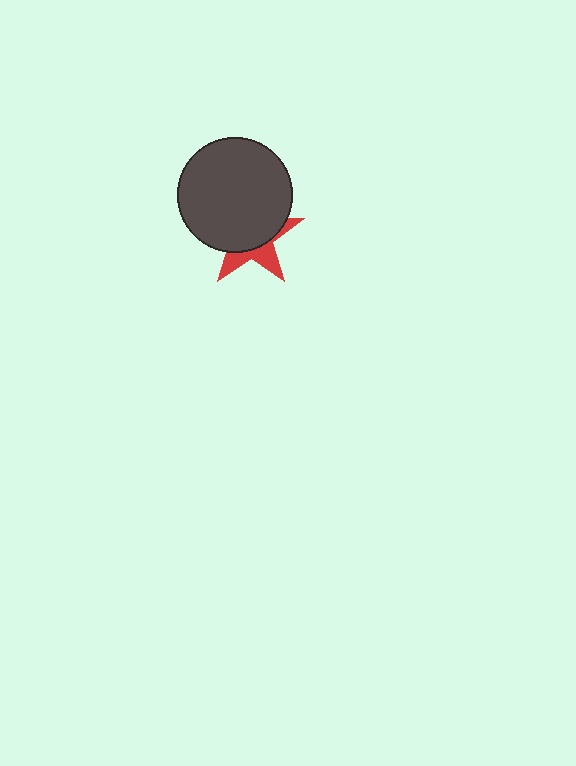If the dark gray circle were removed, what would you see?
You would see the complete red star.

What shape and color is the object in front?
The object in front is a dark gray circle.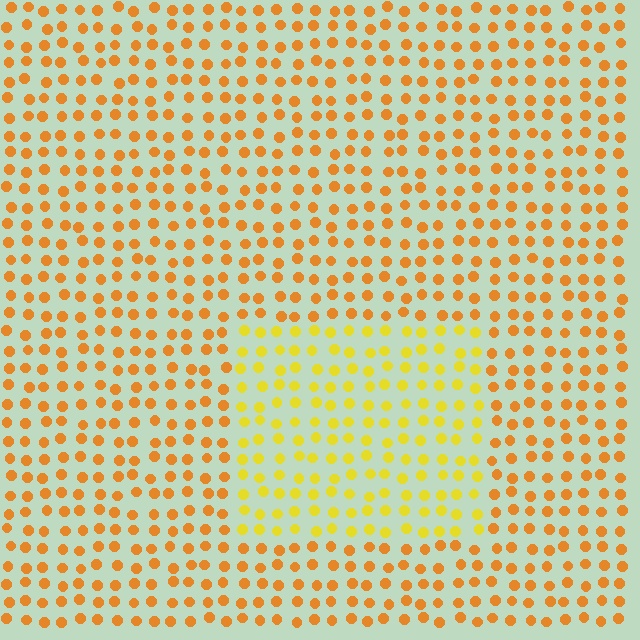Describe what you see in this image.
The image is filled with small orange elements in a uniform arrangement. A rectangle-shaped region is visible where the elements are tinted to a slightly different hue, forming a subtle color boundary.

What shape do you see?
I see a rectangle.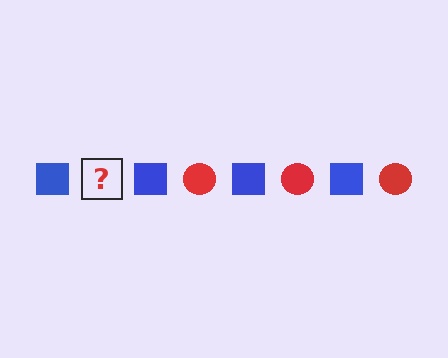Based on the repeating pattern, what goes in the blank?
The blank should be a red circle.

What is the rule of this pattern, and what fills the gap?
The rule is that the pattern alternates between blue square and red circle. The gap should be filled with a red circle.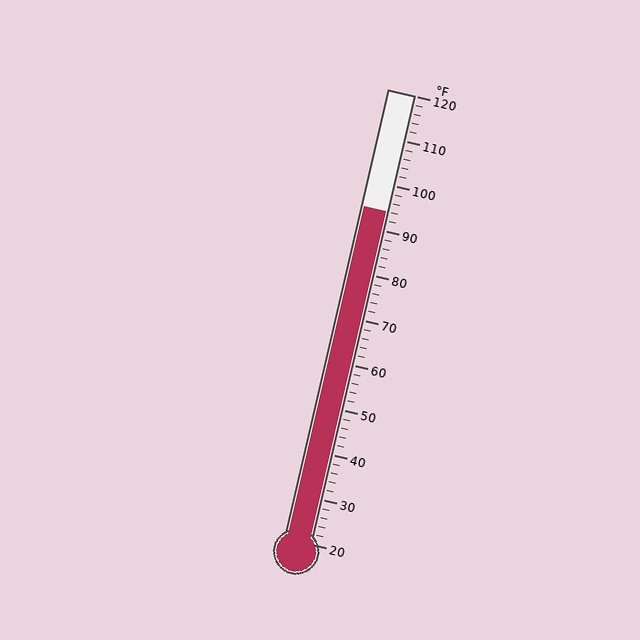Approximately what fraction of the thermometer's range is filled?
The thermometer is filled to approximately 75% of its range.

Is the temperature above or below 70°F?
The temperature is above 70°F.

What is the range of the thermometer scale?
The thermometer scale ranges from 20°F to 120°F.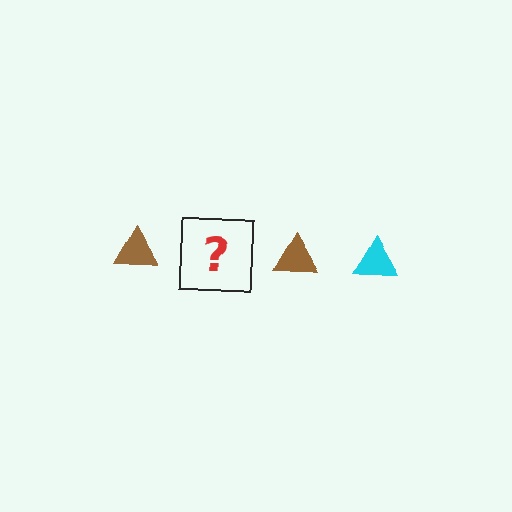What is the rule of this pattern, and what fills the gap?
The rule is that the pattern cycles through brown, cyan triangles. The gap should be filled with a cyan triangle.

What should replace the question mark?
The question mark should be replaced with a cyan triangle.